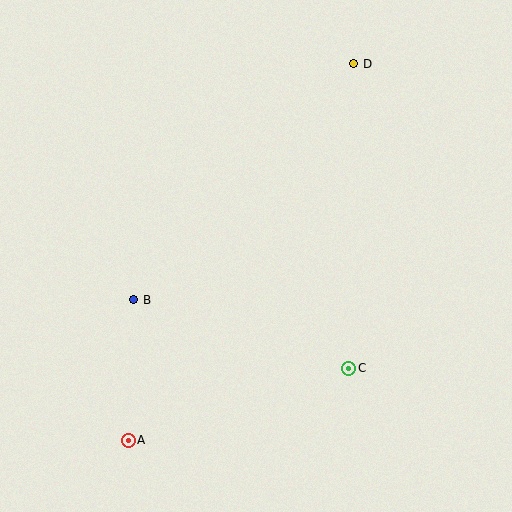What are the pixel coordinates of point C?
Point C is at (349, 368).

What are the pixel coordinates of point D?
Point D is at (354, 64).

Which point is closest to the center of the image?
Point B at (134, 300) is closest to the center.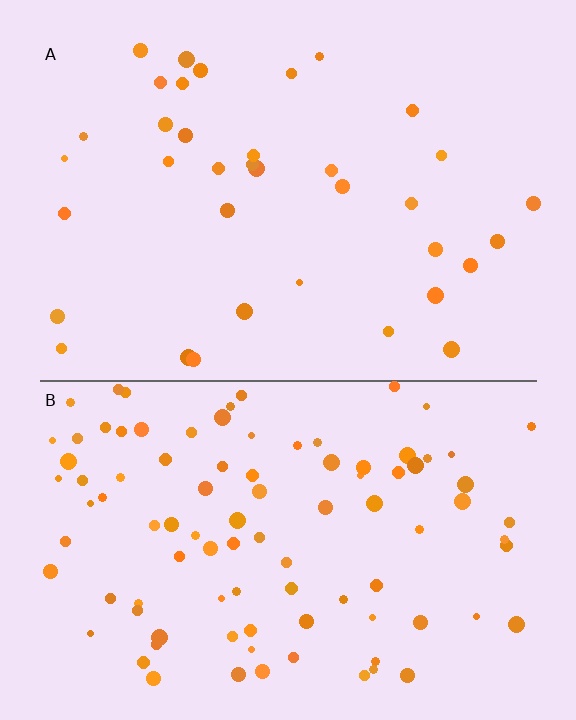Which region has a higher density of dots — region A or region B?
B (the bottom).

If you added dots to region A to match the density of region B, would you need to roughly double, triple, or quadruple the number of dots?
Approximately triple.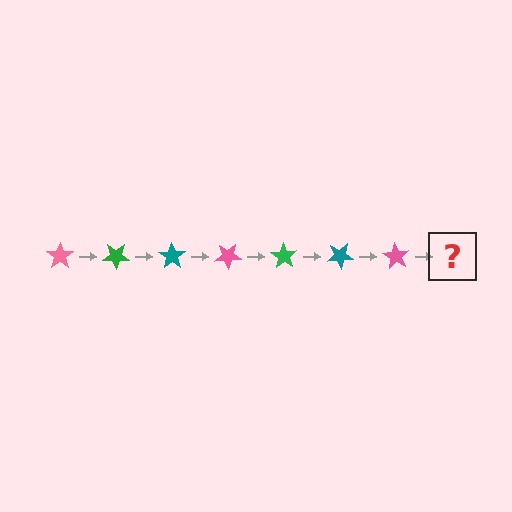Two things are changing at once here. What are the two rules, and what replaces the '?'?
The two rules are that it rotates 35 degrees each step and the color cycles through pink, green, and teal. The '?' should be a green star, rotated 245 degrees from the start.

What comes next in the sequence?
The next element should be a green star, rotated 245 degrees from the start.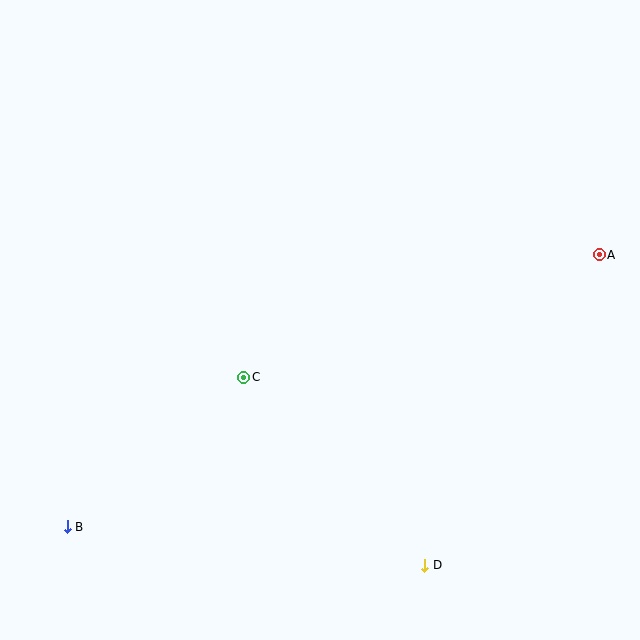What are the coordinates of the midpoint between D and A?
The midpoint between D and A is at (512, 410).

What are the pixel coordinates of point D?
Point D is at (425, 565).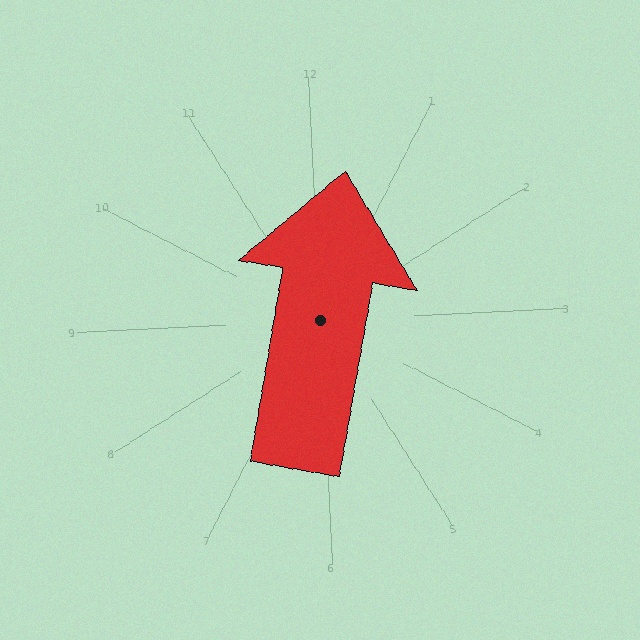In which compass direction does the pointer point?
North.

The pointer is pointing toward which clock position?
Roughly 12 o'clock.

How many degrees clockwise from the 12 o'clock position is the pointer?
Approximately 13 degrees.